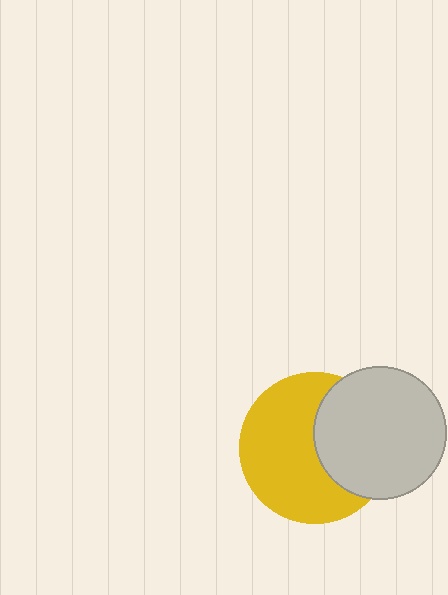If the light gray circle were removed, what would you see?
You would see the complete yellow circle.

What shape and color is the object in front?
The object in front is a light gray circle.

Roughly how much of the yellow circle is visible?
About half of it is visible (roughly 62%).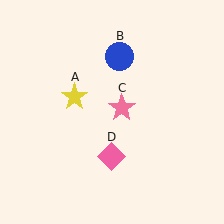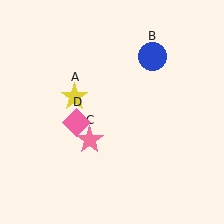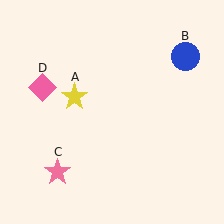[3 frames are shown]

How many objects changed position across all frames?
3 objects changed position: blue circle (object B), pink star (object C), pink diamond (object D).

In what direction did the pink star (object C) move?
The pink star (object C) moved down and to the left.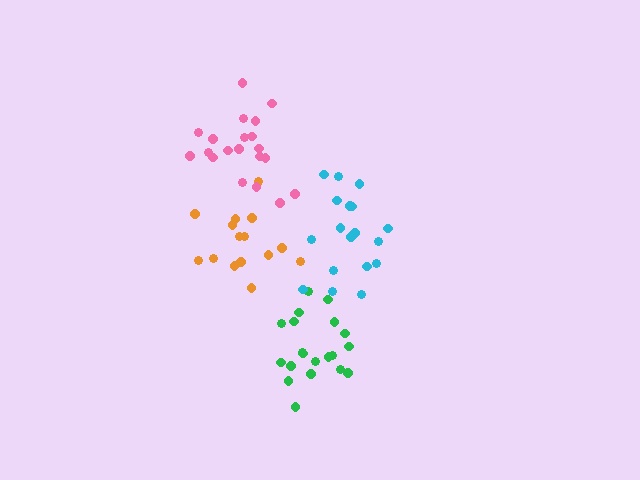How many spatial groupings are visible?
There are 4 spatial groupings.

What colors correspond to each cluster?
The clusters are colored: orange, pink, green, cyan.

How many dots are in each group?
Group 1: 15 dots, Group 2: 20 dots, Group 3: 20 dots, Group 4: 19 dots (74 total).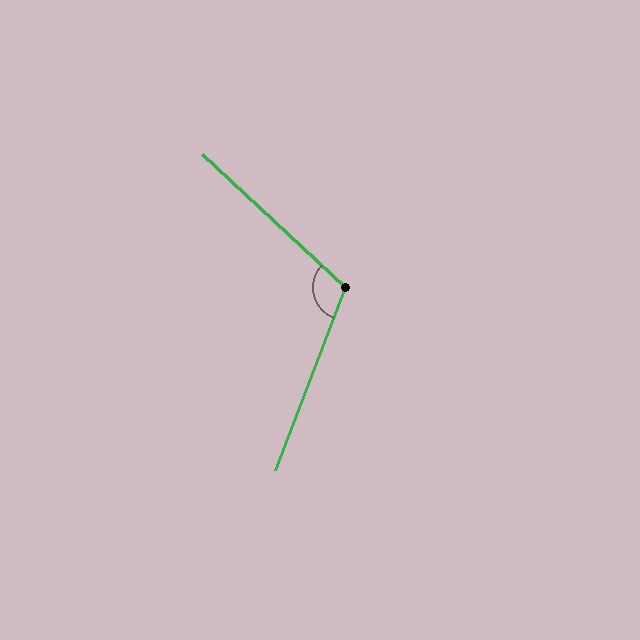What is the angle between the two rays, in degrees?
Approximately 112 degrees.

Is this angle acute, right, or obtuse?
It is obtuse.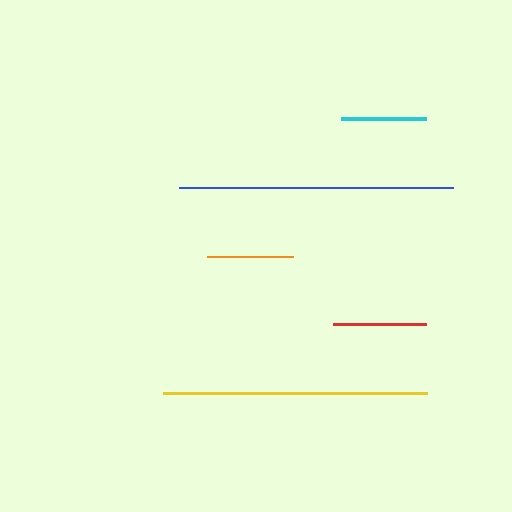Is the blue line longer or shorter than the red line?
The blue line is longer than the red line.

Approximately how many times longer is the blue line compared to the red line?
The blue line is approximately 3.0 times the length of the red line.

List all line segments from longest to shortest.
From longest to shortest: blue, yellow, red, orange, cyan.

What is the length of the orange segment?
The orange segment is approximately 86 pixels long.